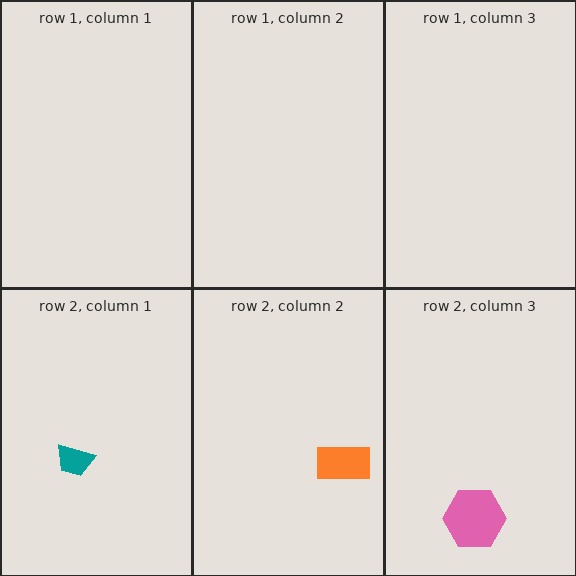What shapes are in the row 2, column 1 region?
The teal trapezoid.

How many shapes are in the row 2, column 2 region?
1.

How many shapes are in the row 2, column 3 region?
1.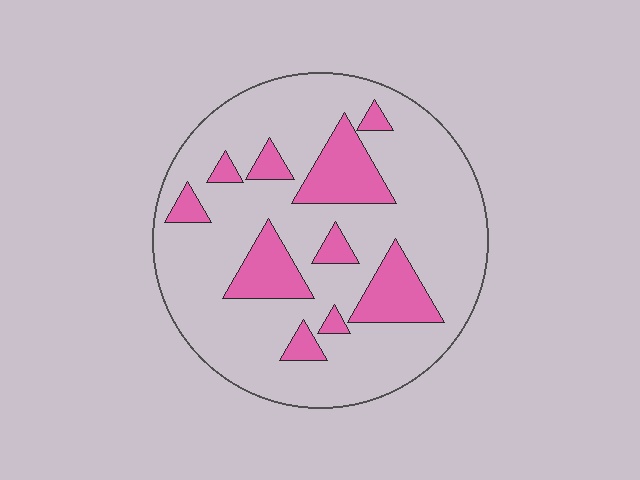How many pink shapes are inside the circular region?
10.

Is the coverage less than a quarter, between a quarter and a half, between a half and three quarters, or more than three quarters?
Less than a quarter.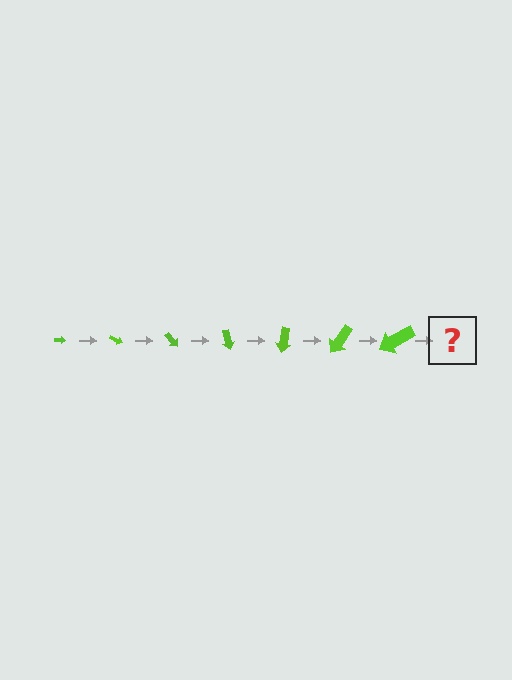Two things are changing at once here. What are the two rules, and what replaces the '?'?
The two rules are that the arrow grows larger each step and it rotates 25 degrees each step. The '?' should be an arrow, larger than the previous one and rotated 175 degrees from the start.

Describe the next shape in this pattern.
It should be an arrow, larger than the previous one and rotated 175 degrees from the start.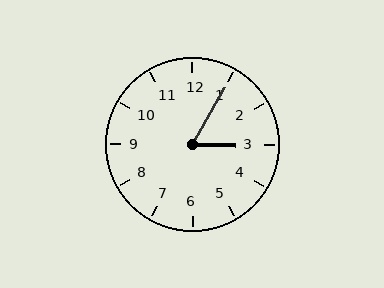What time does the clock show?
3:05.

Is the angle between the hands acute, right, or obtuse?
It is acute.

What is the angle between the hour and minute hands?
Approximately 62 degrees.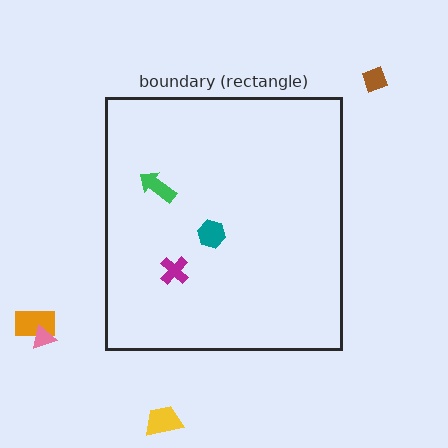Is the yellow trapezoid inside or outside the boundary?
Outside.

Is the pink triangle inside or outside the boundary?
Outside.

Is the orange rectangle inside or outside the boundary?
Outside.